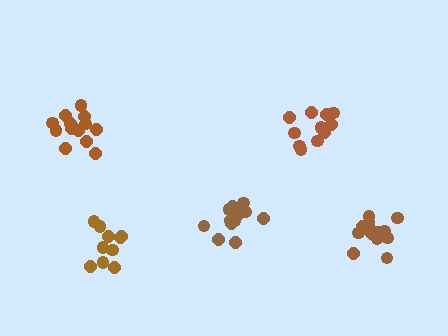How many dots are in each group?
Group 1: 12 dots, Group 2: 14 dots, Group 3: 10 dots, Group 4: 14 dots, Group 5: 13 dots (63 total).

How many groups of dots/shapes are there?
There are 5 groups.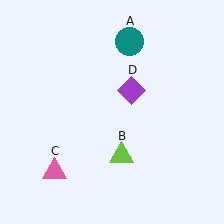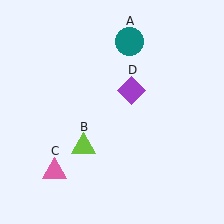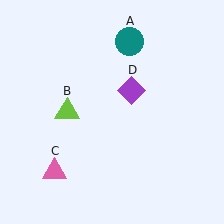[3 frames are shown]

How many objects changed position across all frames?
1 object changed position: lime triangle (object B).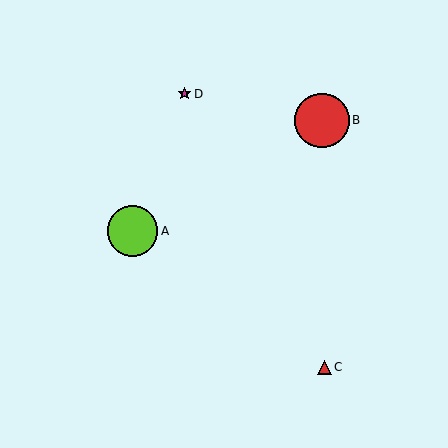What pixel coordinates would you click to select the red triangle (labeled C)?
Click at (324, 367) to select the red triangle C.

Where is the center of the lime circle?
The center of the lime circle is at (133, 231).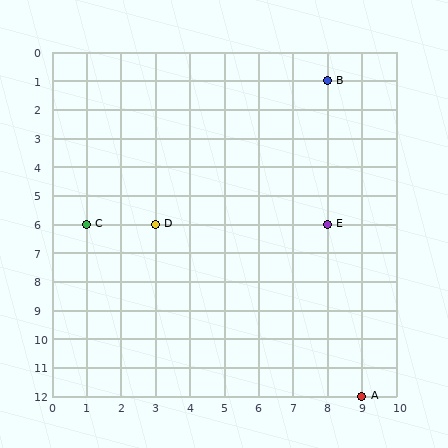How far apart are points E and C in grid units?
Points E and C are 7 columns apart.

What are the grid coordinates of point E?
Point E is at grid coordinates (8, 6).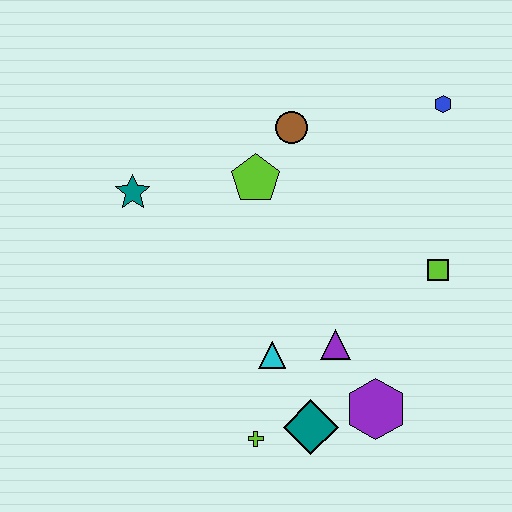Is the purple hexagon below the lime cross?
No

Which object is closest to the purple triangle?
The cyan triangle is closest to the purple triangle.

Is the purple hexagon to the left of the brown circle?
No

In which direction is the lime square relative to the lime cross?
The lime square is to the right of the lime cross.